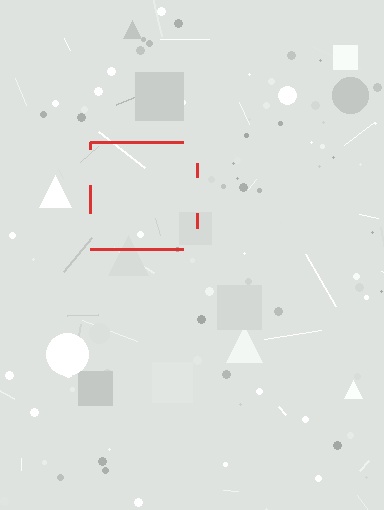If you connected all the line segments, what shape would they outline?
They would outline a square.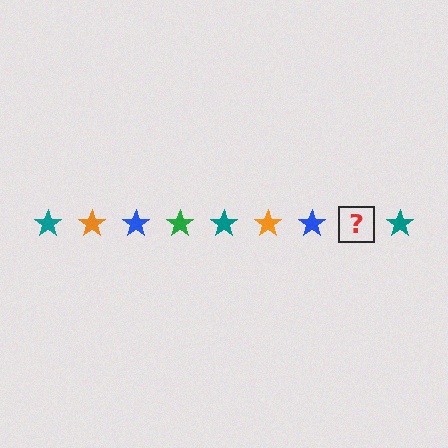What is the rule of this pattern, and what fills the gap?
The rule is that the pattern cycles through teal, orange, blue, green stars. The gap should be filled with a green star.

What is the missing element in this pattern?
The missing element is a green star.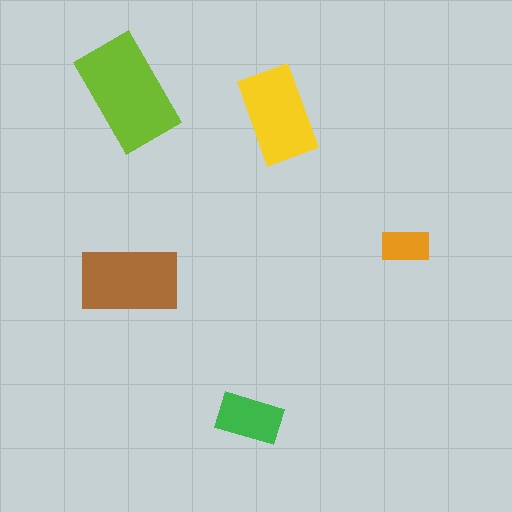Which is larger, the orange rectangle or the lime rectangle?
The lime one.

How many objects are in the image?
There are 5 objects in the image.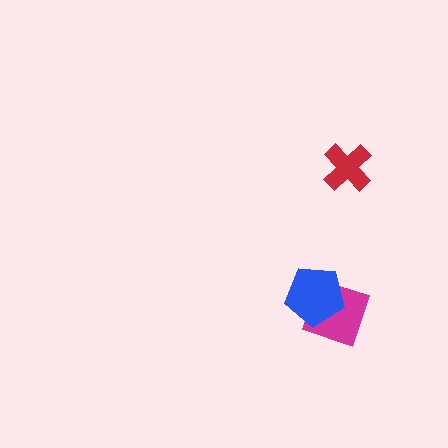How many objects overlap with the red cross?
0 objects overlap with the red cross.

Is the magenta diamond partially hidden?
Yes, it is partially covered by another shape.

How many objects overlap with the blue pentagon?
1 object overlaps with the blue pentagon.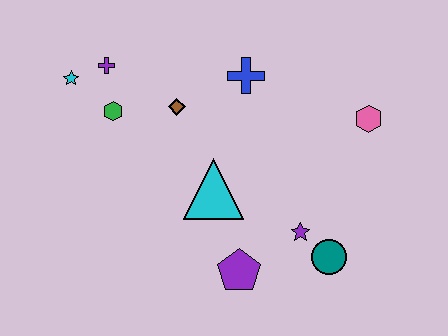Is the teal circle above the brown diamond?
No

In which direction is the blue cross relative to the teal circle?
The blue cross is above the teal circle.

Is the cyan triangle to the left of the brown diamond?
No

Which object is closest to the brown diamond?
The green hexagon is closest to the brown diamond.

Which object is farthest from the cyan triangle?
The cyan star is farthest from the cyan triangle.